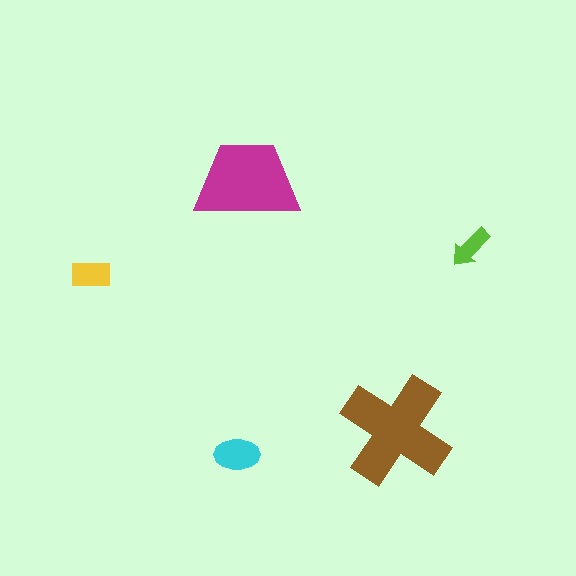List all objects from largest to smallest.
The brown cross, the magenta trapezoid, the cyan ellipse, the yellow rectangle, the lime arrow.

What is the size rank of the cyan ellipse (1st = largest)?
3rd.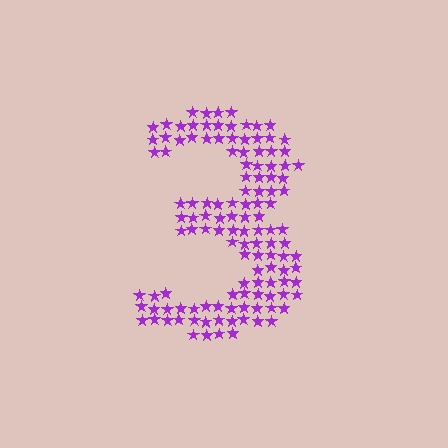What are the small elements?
The small elements are stars.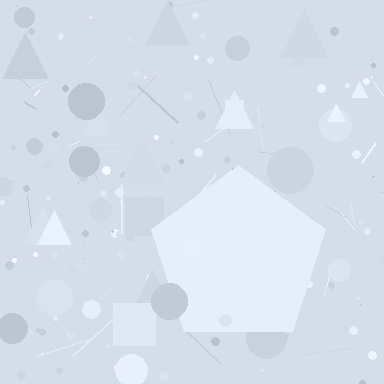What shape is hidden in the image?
A pentagon is hidden in the image.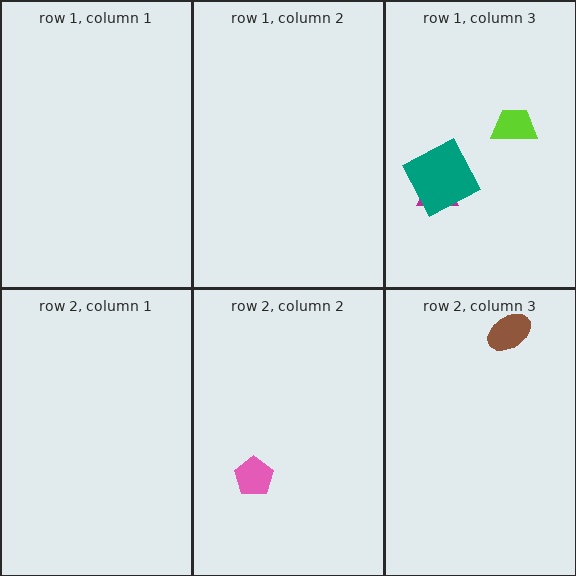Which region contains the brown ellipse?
The row 2, column 3 region.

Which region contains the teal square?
The row 1, column 3 region.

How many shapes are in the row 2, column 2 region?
1.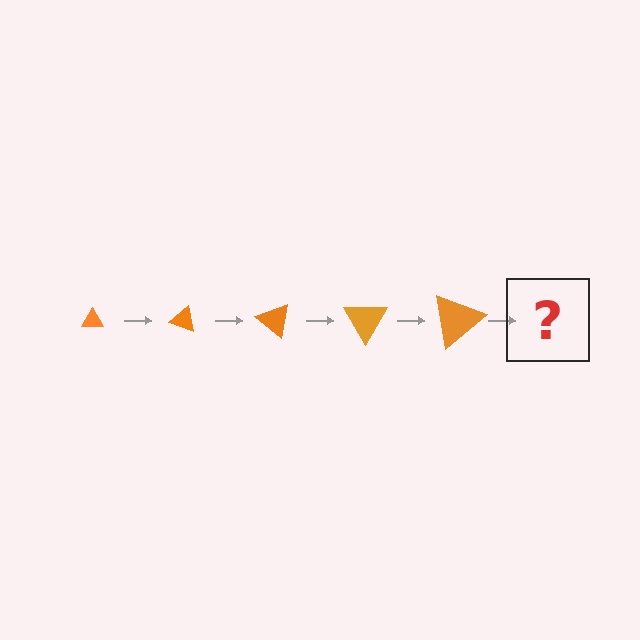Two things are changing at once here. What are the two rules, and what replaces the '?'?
The two rules are that the triangle grows larger each step and it rotates 20 degrees each step. The '?' should be a triangle, larger than the previous one and rotated 100 degrees from the start.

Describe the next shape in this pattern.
It should be a triangle, larger than the previous one and rotated 100 degrees from the start.